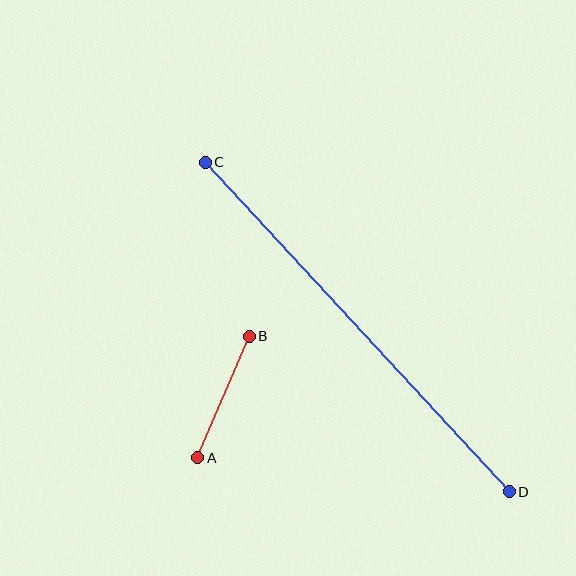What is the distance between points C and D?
The distance is approximately 448 pixels.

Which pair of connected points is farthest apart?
Points C and D are farthest apart.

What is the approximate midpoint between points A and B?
The midpoint is at approximately (223, 397) pixels.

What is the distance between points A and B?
The distance is approximately 132 pixels.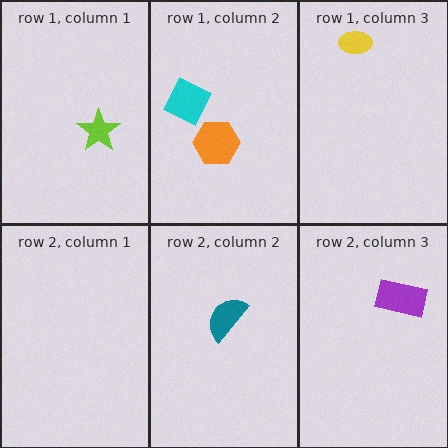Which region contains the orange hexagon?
The row 1, column 2 region.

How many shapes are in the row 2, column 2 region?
1.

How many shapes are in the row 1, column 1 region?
1.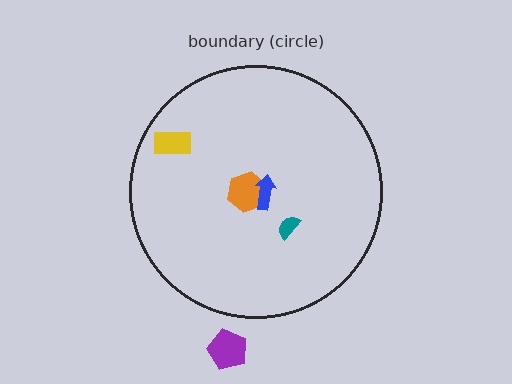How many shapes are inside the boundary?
4 inside, 1 outside.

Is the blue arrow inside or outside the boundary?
Inside.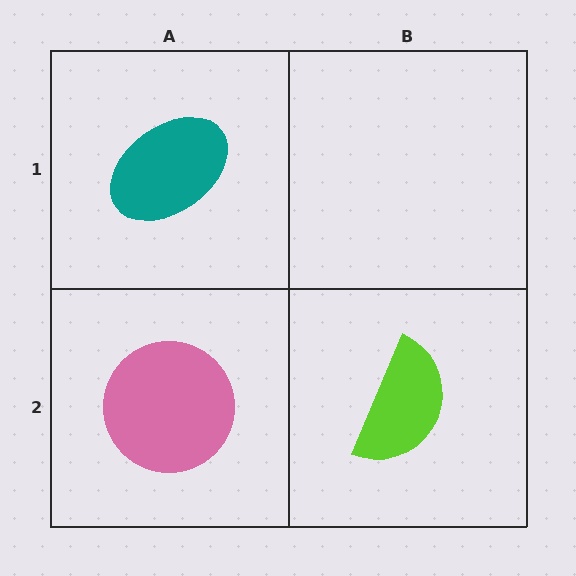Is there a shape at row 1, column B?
No, that cell is empty.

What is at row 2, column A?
A pink circle.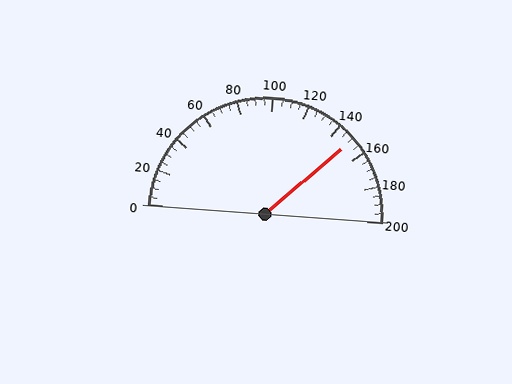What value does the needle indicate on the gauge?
The needle indicates approximately 150.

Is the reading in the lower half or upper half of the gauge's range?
The reading is in the upper half of the range (0 to 200).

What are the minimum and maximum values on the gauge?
The gauge ranges from 0 to 200.